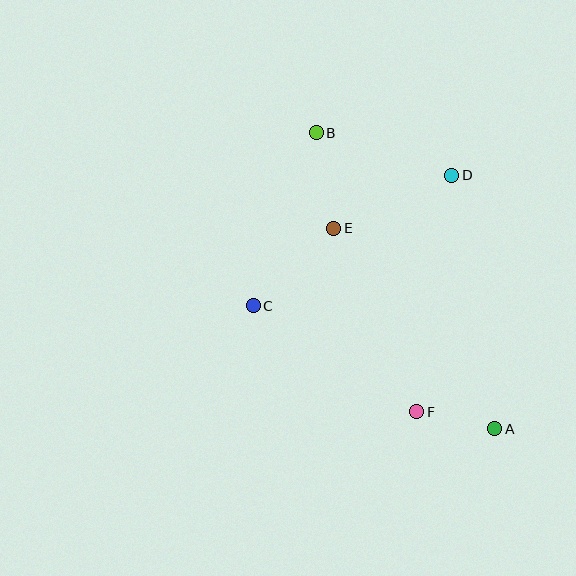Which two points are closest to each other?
Points A and F are closest to each other.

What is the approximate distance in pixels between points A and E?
The distance between A and E is approximately 257 pixels.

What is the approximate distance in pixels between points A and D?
The distance between A and D is approximately 257 pixels.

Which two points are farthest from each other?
Points A and B are farthest from each other.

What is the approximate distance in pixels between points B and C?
The distance between B and C is approximately 184 pixels.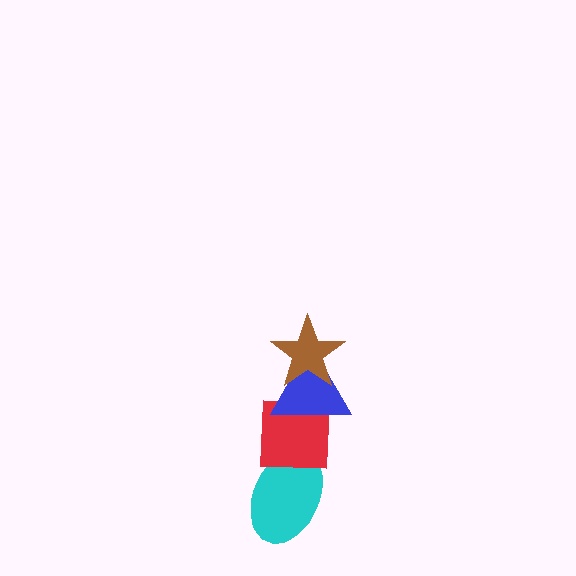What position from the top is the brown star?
The brown star is 1st from the top.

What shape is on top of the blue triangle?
The brown star is on top of the blue triangle.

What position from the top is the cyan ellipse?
The cyan ellipse is 4th from the top.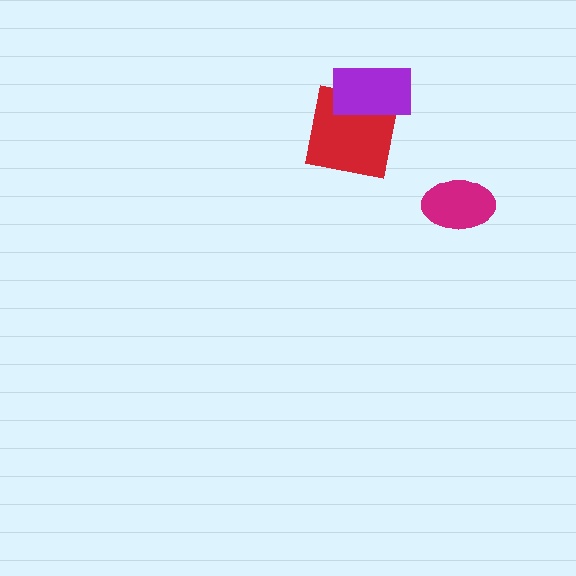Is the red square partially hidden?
Yes, it is partially covered by another shape.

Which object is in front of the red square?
The purple rectangle is in front of the red square.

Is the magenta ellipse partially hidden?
No, no other shape covers it.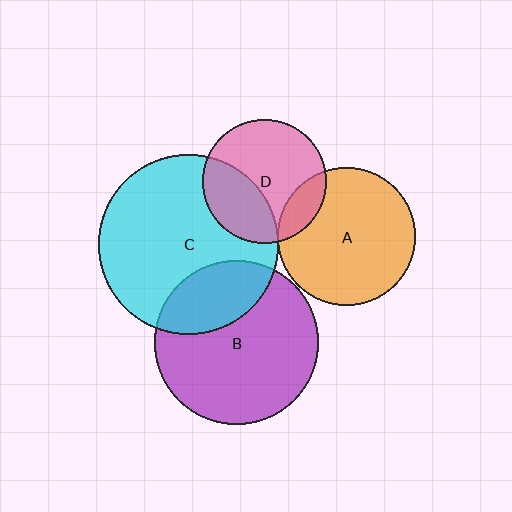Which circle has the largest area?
Circle C (cyan).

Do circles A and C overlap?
Yes.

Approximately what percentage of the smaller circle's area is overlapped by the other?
Approximately 5%.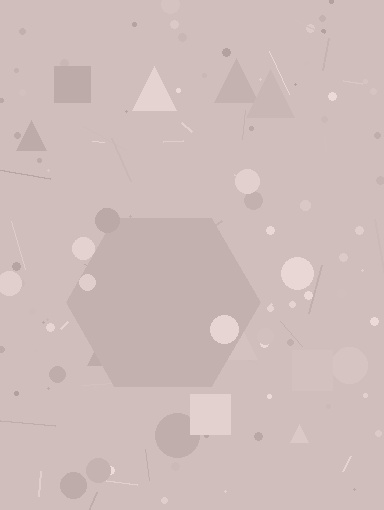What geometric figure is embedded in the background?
A hexagon is embedded in the background.